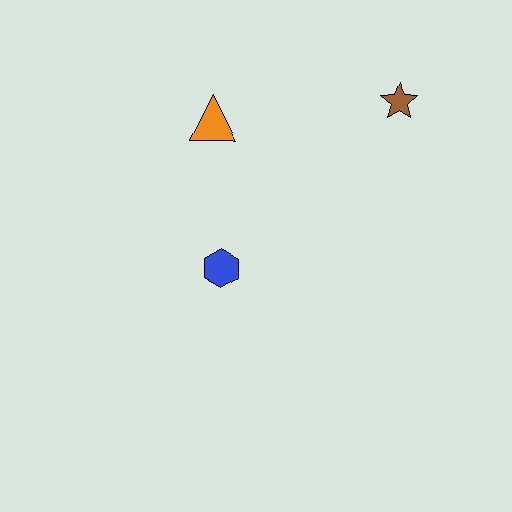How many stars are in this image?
There is 1 star.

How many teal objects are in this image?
There are no teal objects.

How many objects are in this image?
There are 3 objects.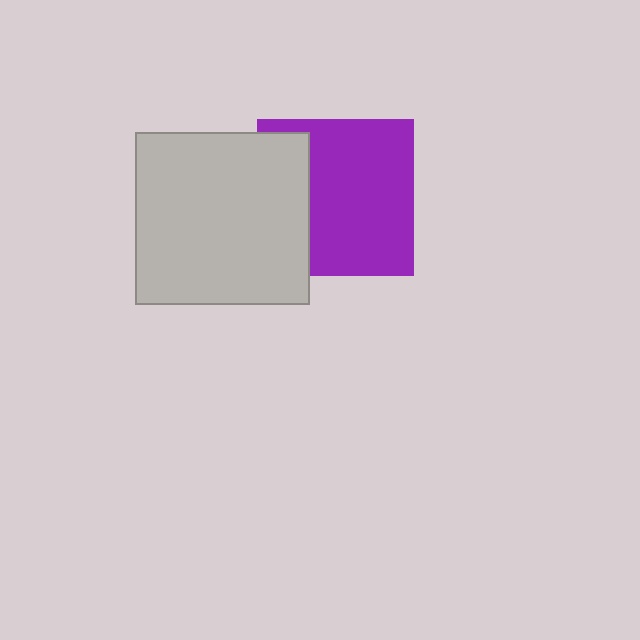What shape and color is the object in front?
The object in front is a light gray rectangle.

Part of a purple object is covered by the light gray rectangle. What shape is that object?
It is a square.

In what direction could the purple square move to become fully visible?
The purple square could move right. That would shift it out from behind the light gray rectangle entirely.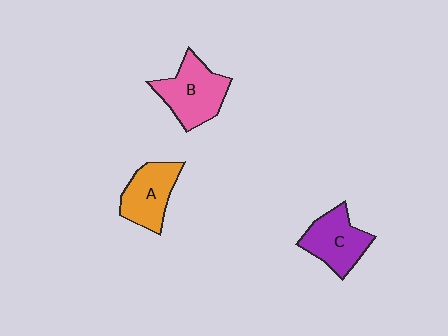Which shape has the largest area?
Shape B (pink).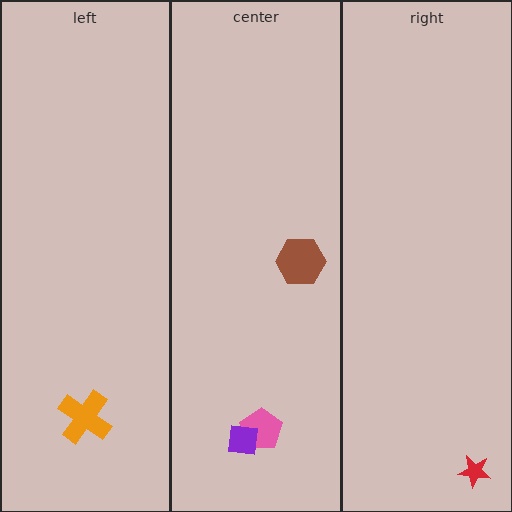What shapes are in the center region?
The pink pentagon, the purple square, the brown hexagon.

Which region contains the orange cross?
The left region.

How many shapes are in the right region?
1.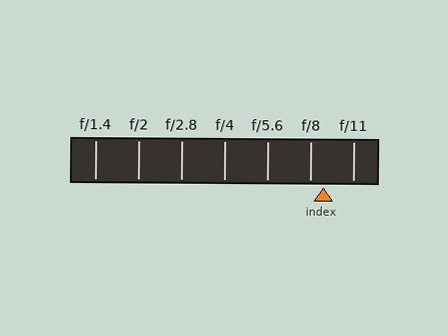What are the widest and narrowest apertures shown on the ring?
The widest aperture shown is f/1.4 and the narrowest is f/11.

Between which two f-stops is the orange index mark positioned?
The index mark is between f/8 and f/11.